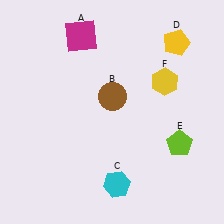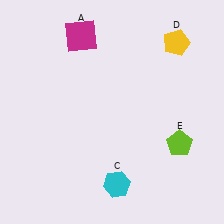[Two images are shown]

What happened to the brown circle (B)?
The brown circle (B) was removed in Image 2. It was in the top-right area of Image 1.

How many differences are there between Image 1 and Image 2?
There are 2 differences between the two images.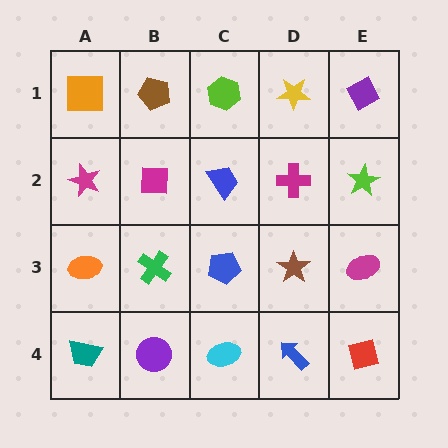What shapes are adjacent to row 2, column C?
A lime hexagon (row 1, column C), a blue pentagon (row 3, column C), a magenta square (row 2, column B), a magenta cross (row 2, column D).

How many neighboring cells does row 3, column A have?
3.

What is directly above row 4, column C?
A blue pentagon.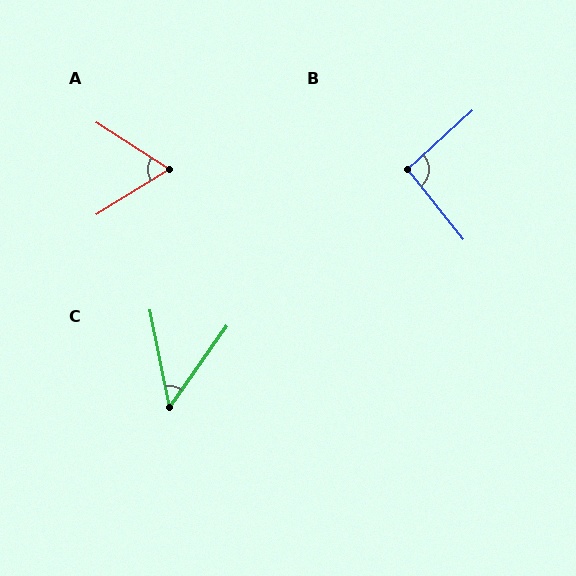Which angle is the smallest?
C, at approximately 46 degrees.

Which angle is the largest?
B, at approximately 93 degrees.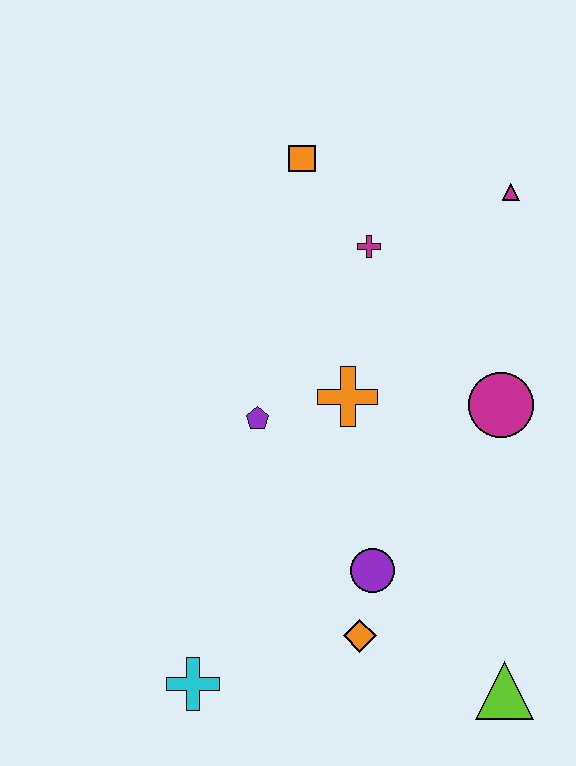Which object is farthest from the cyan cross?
The magenta triangle is farthest from the cyan cross.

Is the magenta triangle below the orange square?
Yes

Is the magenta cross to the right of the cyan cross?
Yes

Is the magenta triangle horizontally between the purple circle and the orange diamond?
No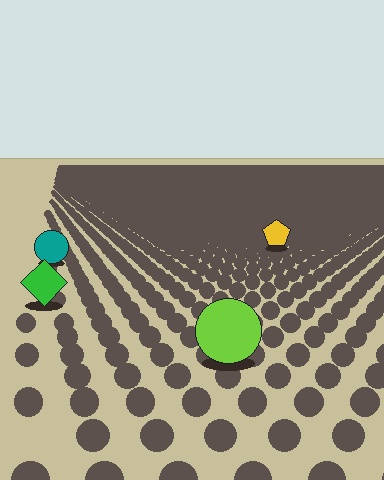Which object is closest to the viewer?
The lime circle is closest. The texture marks near it are larger and more spread out.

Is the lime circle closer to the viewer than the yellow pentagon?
Yes. The lime circle is closer — you can tell from the texture gradient: the ground texture is coarser near it.